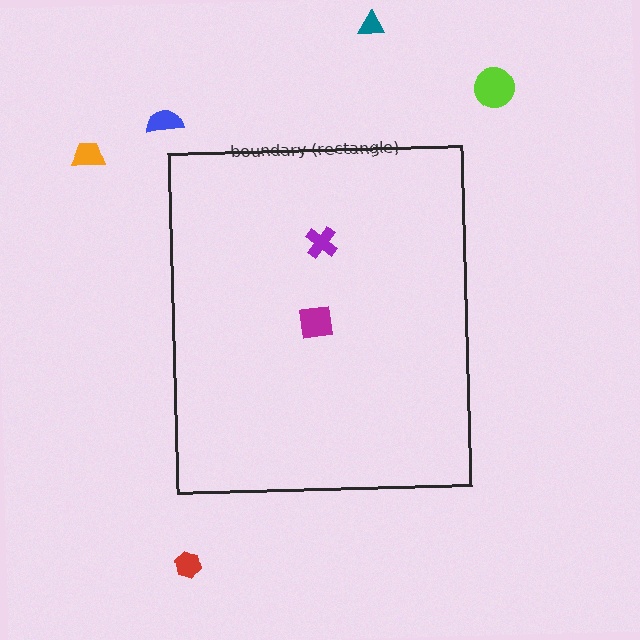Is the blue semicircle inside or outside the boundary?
Outside.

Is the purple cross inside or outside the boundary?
Inside.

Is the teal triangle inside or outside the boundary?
Outside.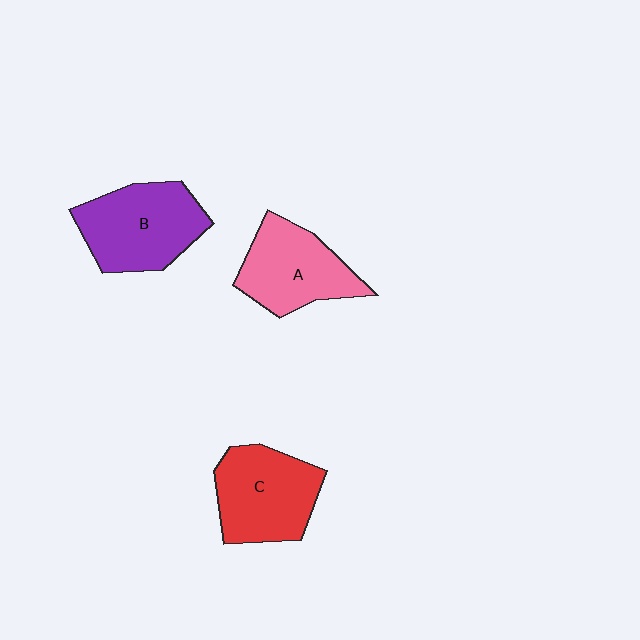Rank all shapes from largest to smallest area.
From largest to smallest: B (purple), C (red), A (pink).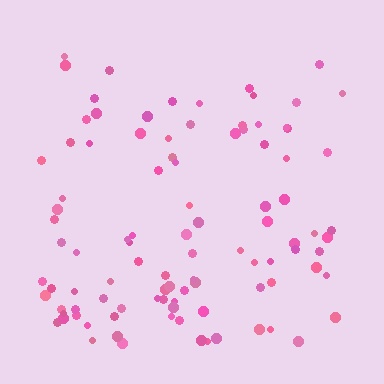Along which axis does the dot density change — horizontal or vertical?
Vertical.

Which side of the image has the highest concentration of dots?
The bottom.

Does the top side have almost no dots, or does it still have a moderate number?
Still a moderate number, just noticeably fewer than the bottom.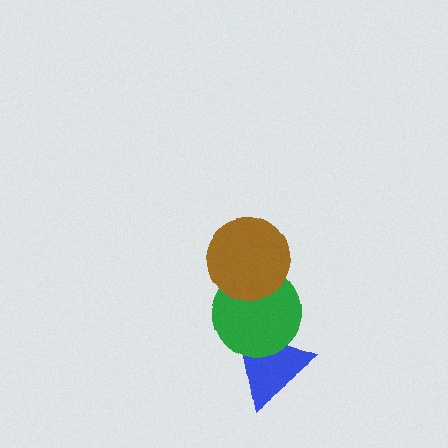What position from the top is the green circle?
The green circle is 2nd from the top.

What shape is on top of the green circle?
The brown circle is on top of the green circle.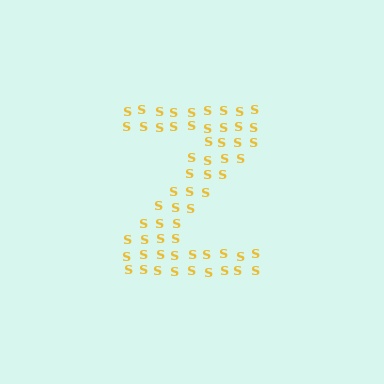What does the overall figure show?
The overall figure shows the letter Z.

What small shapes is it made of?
It is made of small letter S's.